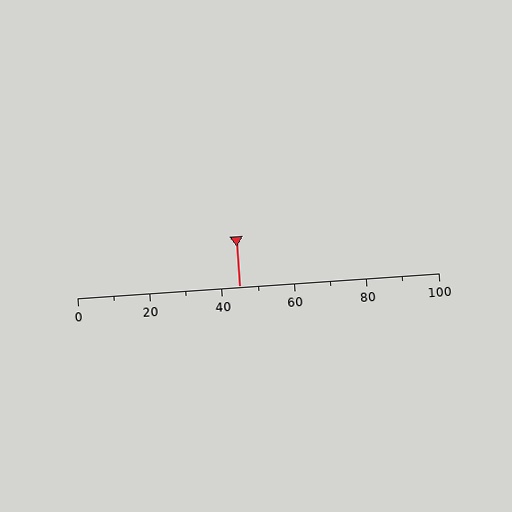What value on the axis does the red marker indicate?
The marker indicates approximately 45.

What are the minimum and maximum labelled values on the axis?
The axis runs from 0 to 100.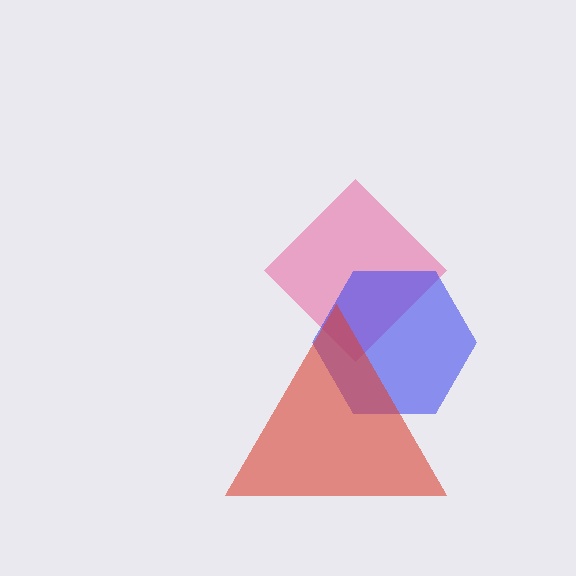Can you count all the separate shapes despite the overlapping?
Yes, there are 3 separate shapes.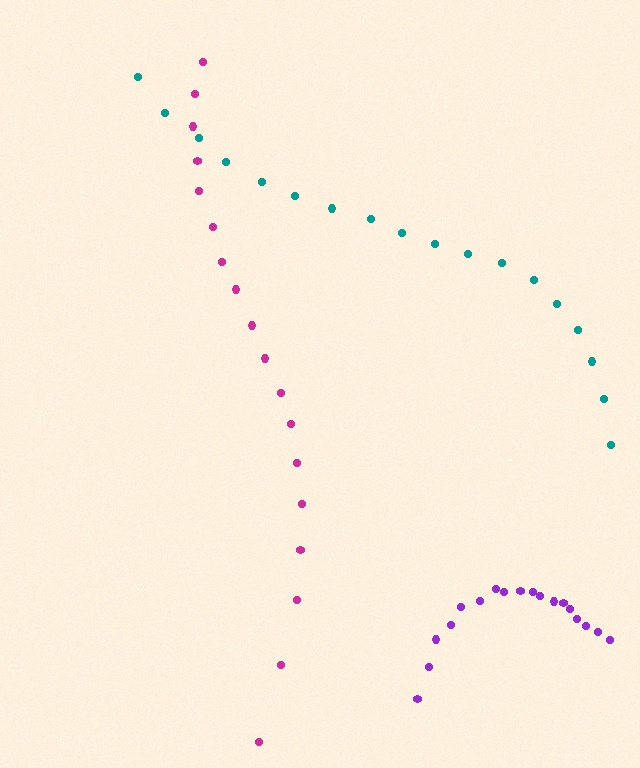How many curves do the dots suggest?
There are 3 distinct paths.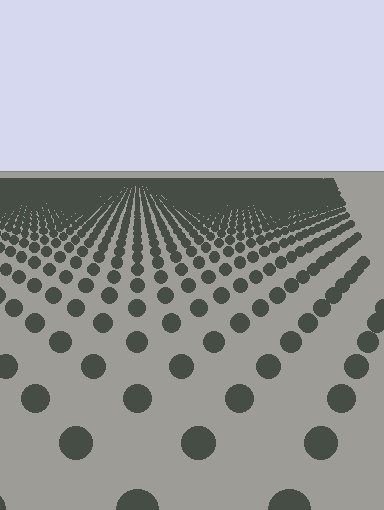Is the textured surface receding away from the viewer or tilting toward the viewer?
The surface is receding away from the viewer. Texture elements get smaller and denser toward the top.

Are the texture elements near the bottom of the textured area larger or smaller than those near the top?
Larger. Near the bottom, elements are closer to the viewer and appear at a bigger on-screen size.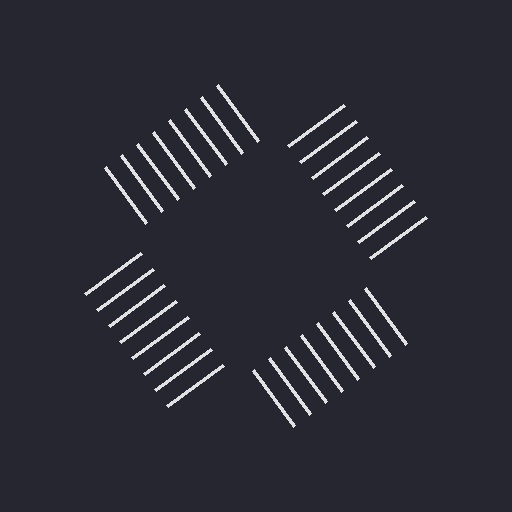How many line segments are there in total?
32 — 8 along each of the 4 edges.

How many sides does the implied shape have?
4 sides — the line-ends trace a square.